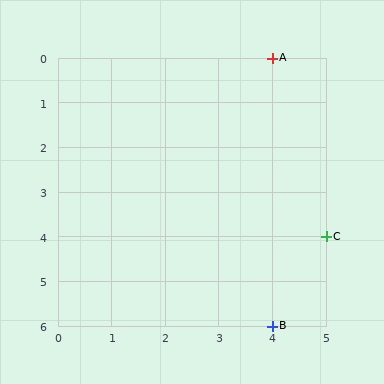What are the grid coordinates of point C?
Point C is at grid coordinates (5, 4).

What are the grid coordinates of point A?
Point A is at grid coordinates (4, 0).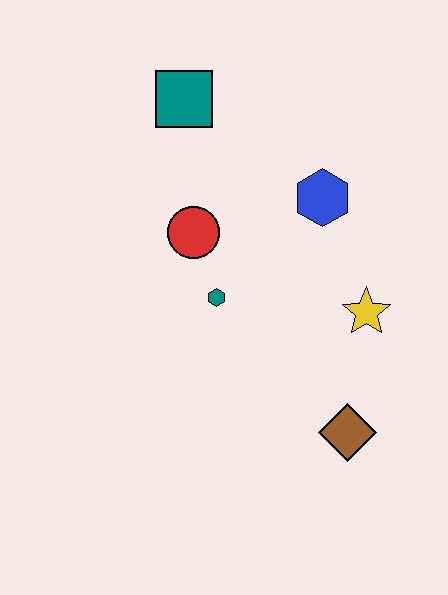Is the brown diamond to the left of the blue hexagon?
No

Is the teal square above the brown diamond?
Yes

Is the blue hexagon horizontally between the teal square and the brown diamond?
Yes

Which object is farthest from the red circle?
The brown diamond is farthest from the red circle.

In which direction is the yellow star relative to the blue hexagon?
The yellow star is below the blue hexagon.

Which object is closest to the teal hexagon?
The red circle is closest to the teal hexagon.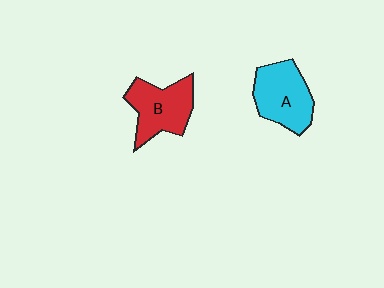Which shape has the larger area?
Shape A (cyan).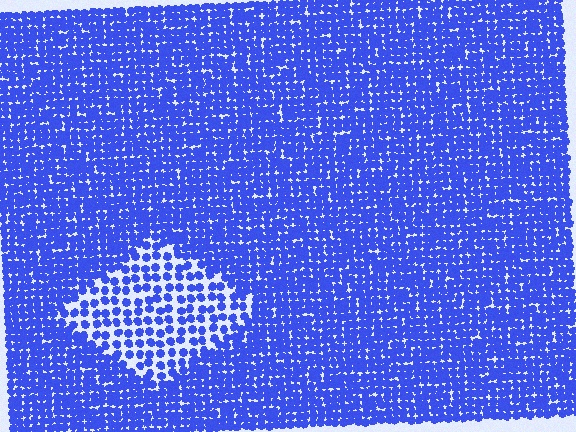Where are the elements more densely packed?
The elements are more densely packed outside the diamond boundary.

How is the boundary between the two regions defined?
The boundary is defined by a change in element density (approximately 2.0x ratio). All elements are the same color, size, and shape.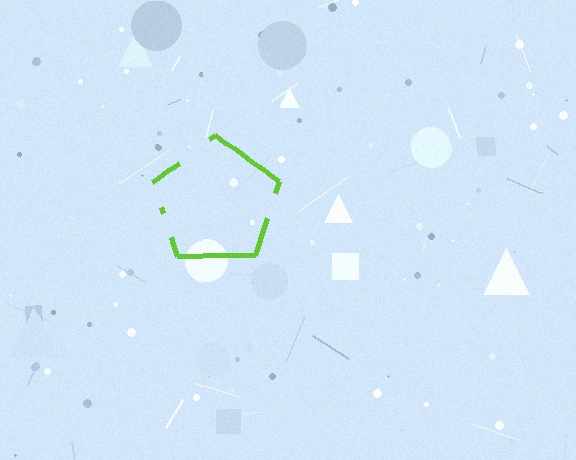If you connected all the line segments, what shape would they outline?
They would outline a pentagon.